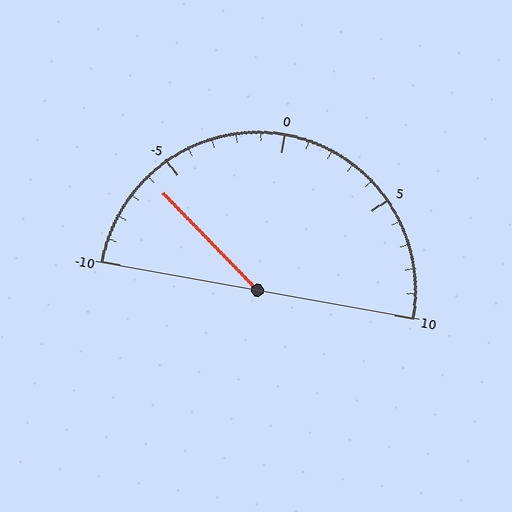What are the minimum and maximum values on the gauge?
The gauge ranges from -10 to 10.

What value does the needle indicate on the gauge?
The needle indicates approximately -6.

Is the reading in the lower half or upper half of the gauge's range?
The reading is in the lower half of the range (-10 to 10).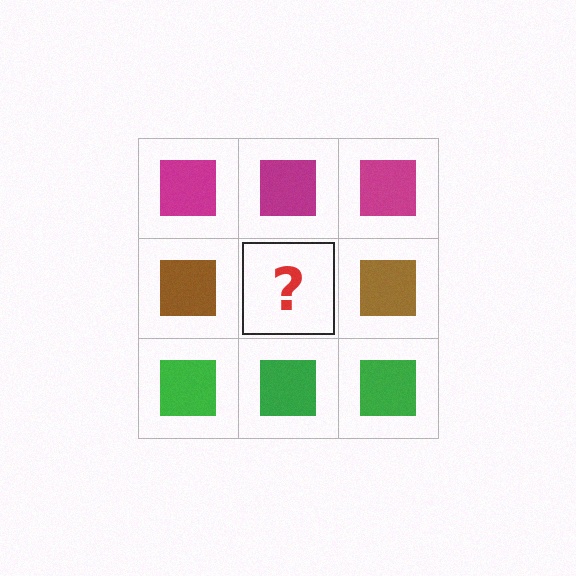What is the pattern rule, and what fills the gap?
The rule is that each row has a consistent color. The gap should be filled with a brown square.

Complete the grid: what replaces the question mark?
The question mark should be replaced with a brown square.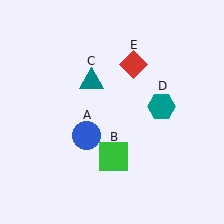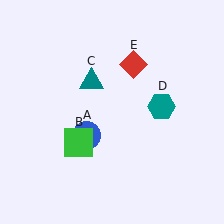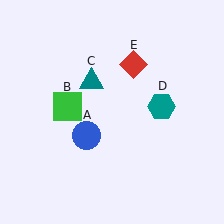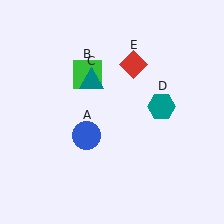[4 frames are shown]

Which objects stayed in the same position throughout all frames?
Blue circle (object A) and teal triangle (object C) and teal hexagon (object D) and red diamond (object E) remained stationary.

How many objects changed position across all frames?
1 object changed position: green square (object B).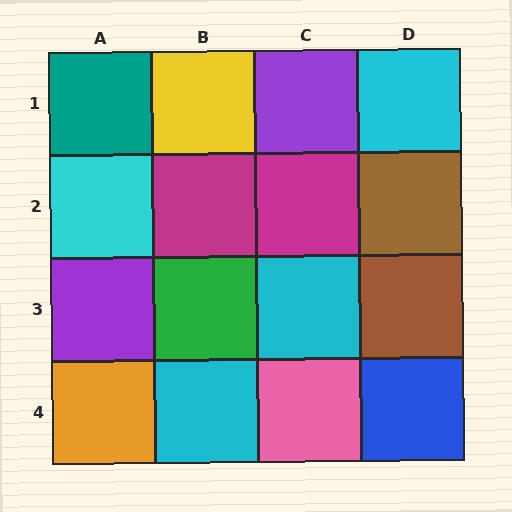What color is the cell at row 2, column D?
Brown.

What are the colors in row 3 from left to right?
Purple, green, cyan, brown.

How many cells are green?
1 cell is green.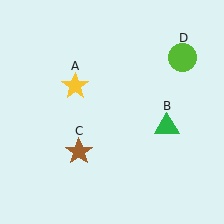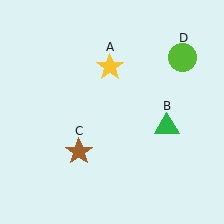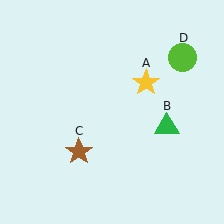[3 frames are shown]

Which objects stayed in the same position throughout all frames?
Green triangle (object B) and brown star (object C) and lime circle (object D) remained stationary.